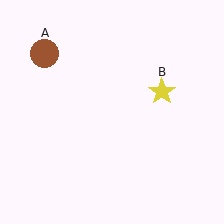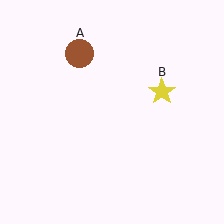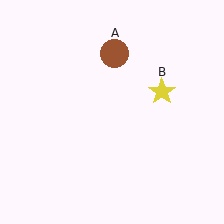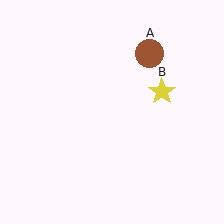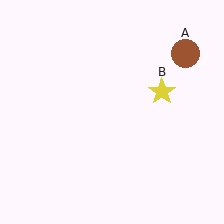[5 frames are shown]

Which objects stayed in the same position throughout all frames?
Yellow star (object B) remained stationary.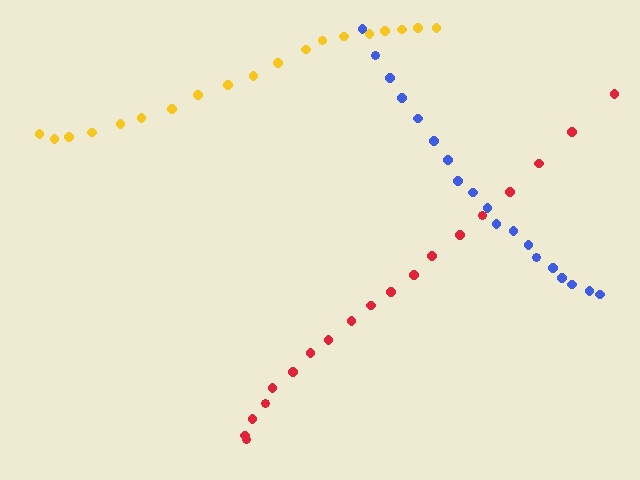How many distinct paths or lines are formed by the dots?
There are 3 distinct paths.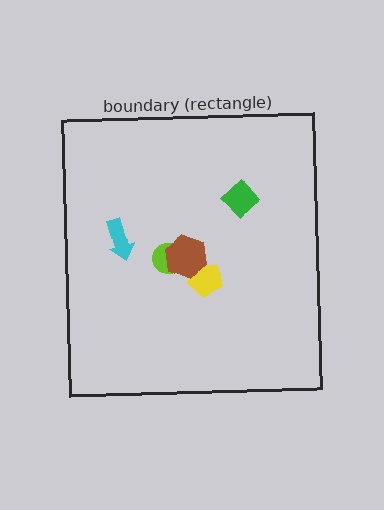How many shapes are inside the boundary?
5 inside, 0 outside.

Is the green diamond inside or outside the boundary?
Inside.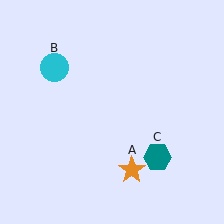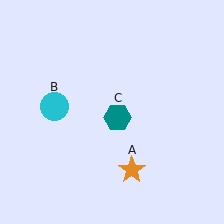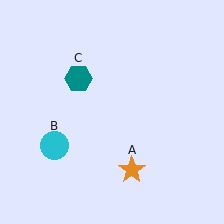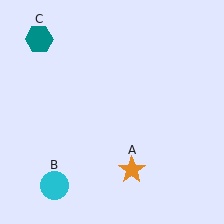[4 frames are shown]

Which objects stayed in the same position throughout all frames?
Orange star (object A) remained stationary.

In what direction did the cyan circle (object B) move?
The cyan circle (object B) moved down.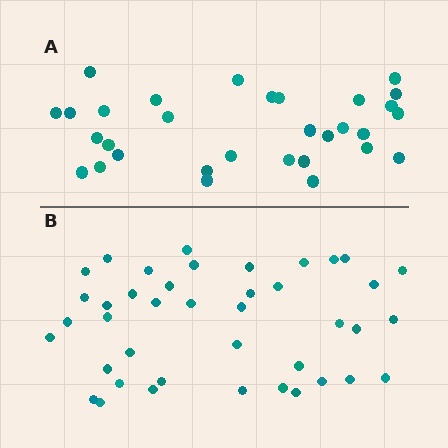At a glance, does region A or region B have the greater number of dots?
Region B (the bottom region) has more dots.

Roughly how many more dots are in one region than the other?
Region B has roughly 10 or so more dots than region A.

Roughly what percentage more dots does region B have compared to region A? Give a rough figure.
About 30% more.